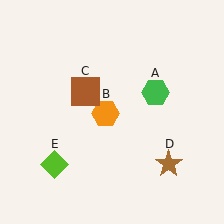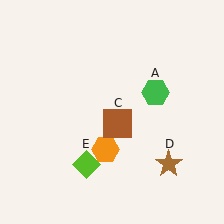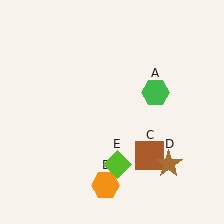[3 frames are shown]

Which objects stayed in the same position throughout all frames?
Green hexagon (object A) and brown star (object D) remained stationary.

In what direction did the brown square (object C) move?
The brown square (object C) moved down and to the right.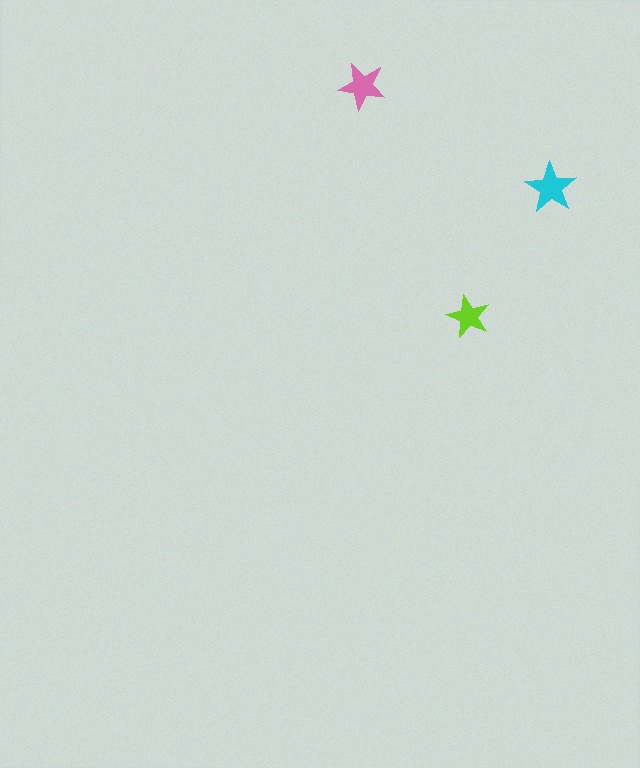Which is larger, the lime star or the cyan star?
The cyan one.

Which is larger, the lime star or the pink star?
The pink one.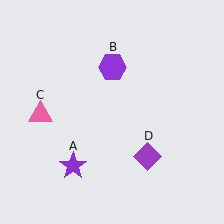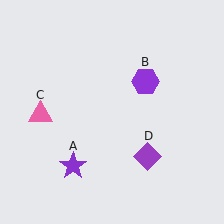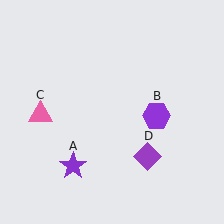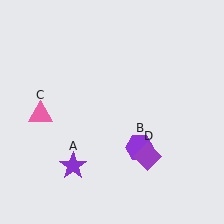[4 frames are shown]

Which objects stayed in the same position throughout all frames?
Purple star (object A) and pink triangle (object C) and purple diamond (object D) remained stationary.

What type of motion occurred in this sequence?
The purple hexagon (object B) rotated clockwise around the center of the scene.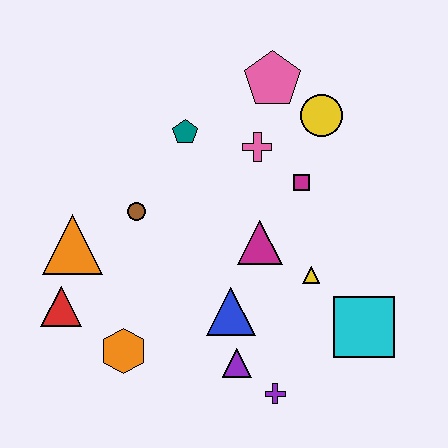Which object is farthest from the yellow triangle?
The red triangle is farthest from the yellow triangle.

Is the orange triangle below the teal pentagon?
Yes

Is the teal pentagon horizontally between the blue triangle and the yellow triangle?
No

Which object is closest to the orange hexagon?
The red triangle is closest to the orange hexagon.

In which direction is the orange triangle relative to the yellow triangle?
The orange triangle is to the left of the yellow triangle.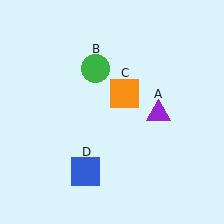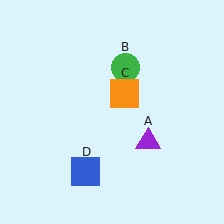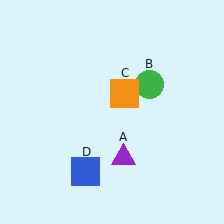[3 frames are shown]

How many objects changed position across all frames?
2 objects changed position: purple triangle (object A), green circle (object B).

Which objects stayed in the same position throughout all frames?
Orange square (object C) and blue square (object D) remained stationary.